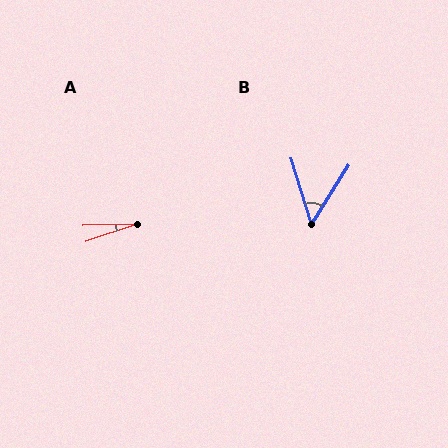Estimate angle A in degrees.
Approximately 17 degrees.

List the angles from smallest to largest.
A (17°), B (49°).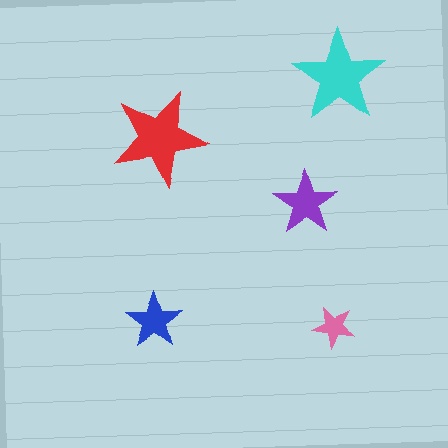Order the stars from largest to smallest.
the red one, the cyan one, the purple one, the blue one, the pink one.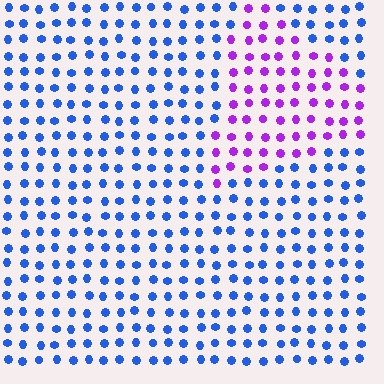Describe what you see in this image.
The image is filled with small blue elements in a uniform arrangement. A triangle-shaped region is visible where the elements are tinted to a slightly different hue, forming a subtle color boundary.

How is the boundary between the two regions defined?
The boundary is defined purely by a slight shift in hue (about 63 degrees). Spacing, size, and orientation are identical on both sides.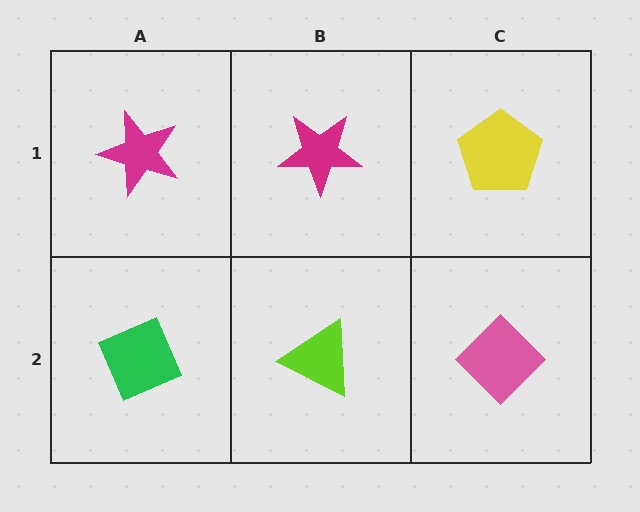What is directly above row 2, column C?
A yellow pentagon.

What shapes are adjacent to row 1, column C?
A pink diamond (row 2, column C), a magenta star (row 1, column B).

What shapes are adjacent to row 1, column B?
A lime triangle (row 2, column B), a magenta star (row 1, column A), a yellow pentagon (row 1, column C).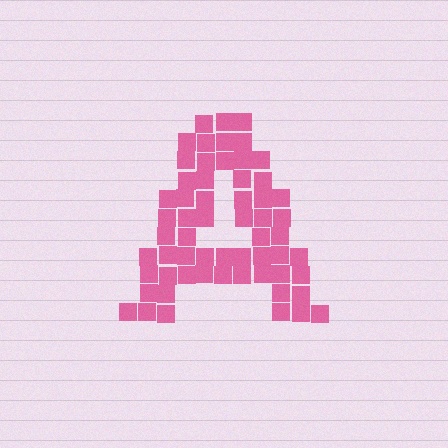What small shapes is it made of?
It is made of small squares.